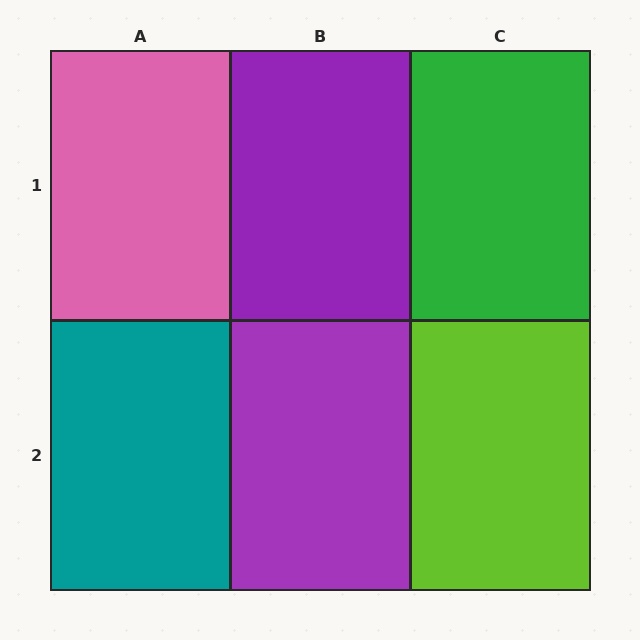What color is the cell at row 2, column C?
Lime.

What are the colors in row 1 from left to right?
Pink, purple, green.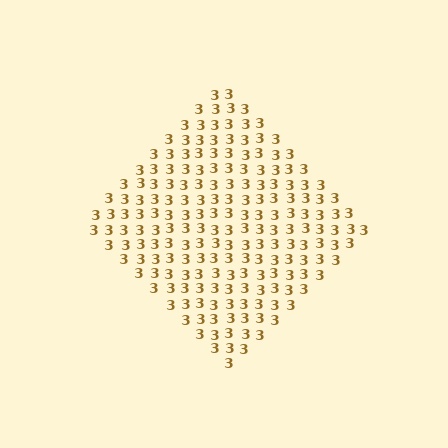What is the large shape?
The large shape is a diamond.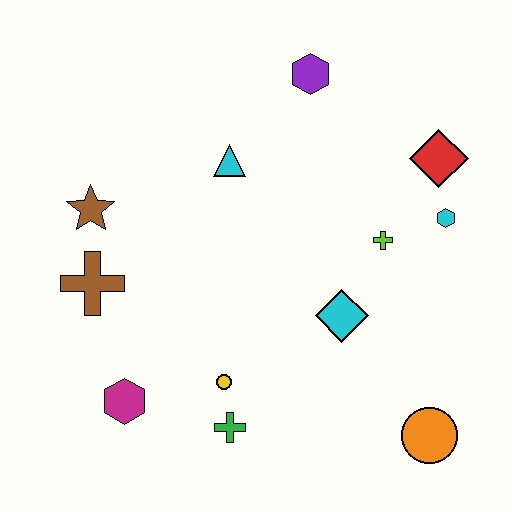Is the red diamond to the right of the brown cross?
Yes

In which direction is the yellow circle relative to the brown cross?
The yellow circle is to the right of the brown cross.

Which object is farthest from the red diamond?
The magenta hexagon is farthest from the red diamond.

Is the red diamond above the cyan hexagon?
Yes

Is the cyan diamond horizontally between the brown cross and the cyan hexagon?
Yes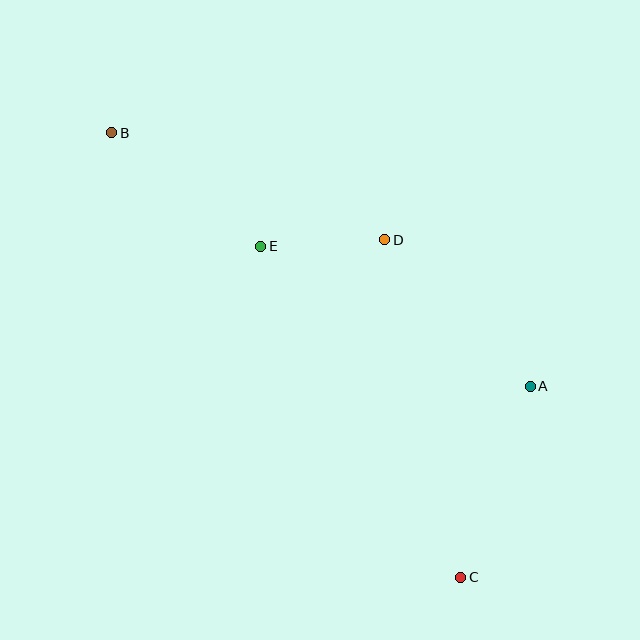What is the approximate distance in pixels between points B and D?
The distance between B and D is approximately 294 pixels.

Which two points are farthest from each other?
Points B and C are farthest from each other.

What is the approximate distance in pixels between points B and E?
The distance between B and E is approximately 187 pixels.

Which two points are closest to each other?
Points D and E are closest to each other.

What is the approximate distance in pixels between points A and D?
The distance between A and D is approximately 206 pixels.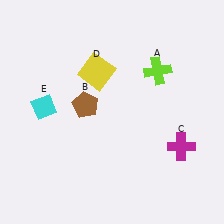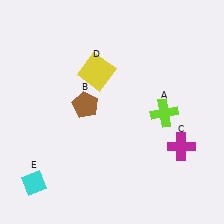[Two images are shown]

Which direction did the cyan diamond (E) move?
The cyan diamond (E) moved down.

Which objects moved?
The objects that moved are: the lime cross (A), the cyan diamond (E).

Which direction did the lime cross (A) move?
The lime cross (A) moved down.